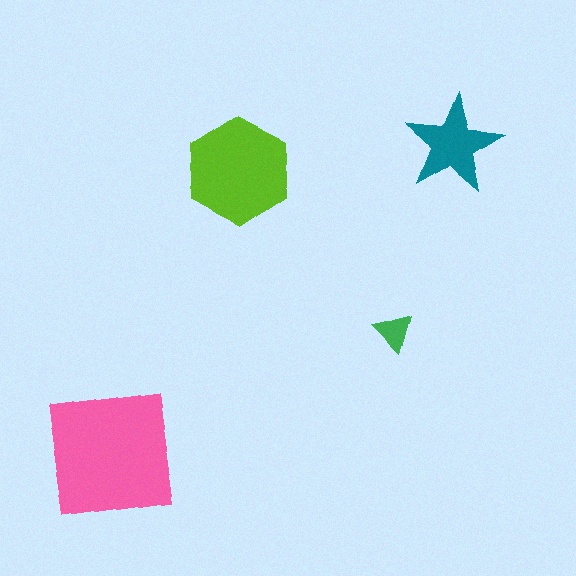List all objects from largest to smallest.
The pink square, the lime hexagon, the teal star, the green triangle.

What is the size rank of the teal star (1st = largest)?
3rd.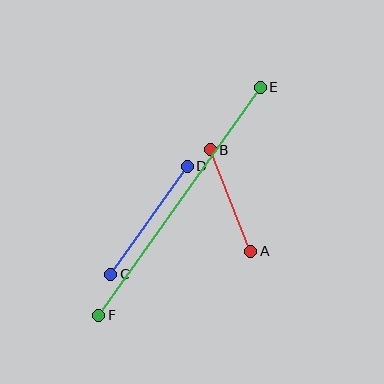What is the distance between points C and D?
The distance is approximately 133 pixels.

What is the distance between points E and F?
The distance is approximately 280 pixels.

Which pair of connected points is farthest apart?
Points E and F are farthest apart.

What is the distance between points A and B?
The distance is approximately 109 pixels.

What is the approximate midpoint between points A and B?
The midpoint is at approximately (231, 201) pixels.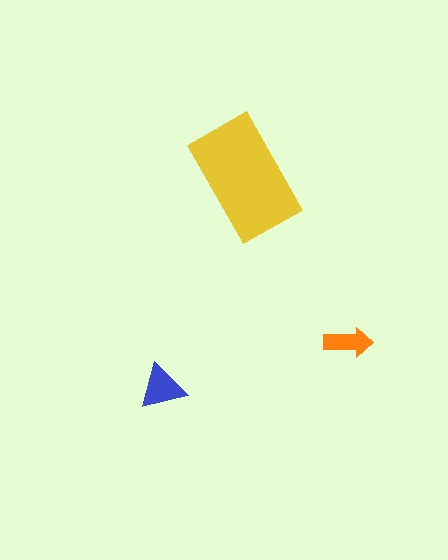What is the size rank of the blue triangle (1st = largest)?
2nd.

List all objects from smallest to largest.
The orange arrow, the blue triangle, the yellow rectangle.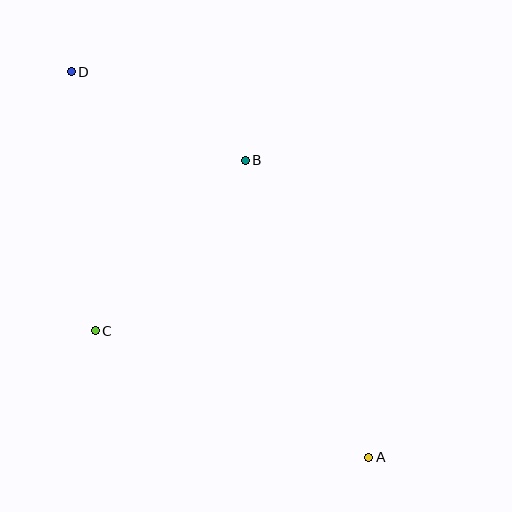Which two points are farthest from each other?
Points A and D are farthest from each other.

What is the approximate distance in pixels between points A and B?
The distance between A and B is approximately 322 pixels.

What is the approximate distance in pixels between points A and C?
The distance between A and C is approximately 301 pixels.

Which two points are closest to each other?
Points B and D are closest to each other.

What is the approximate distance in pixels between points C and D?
The distance between C and D is approximately 260 pixels.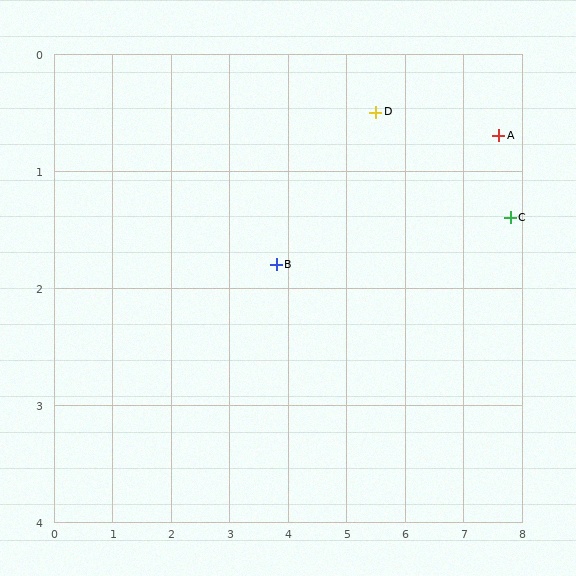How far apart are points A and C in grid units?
Points A and C are about 0.7 grid units apart.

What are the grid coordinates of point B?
Point B is at approximately (3.8, 1.8).